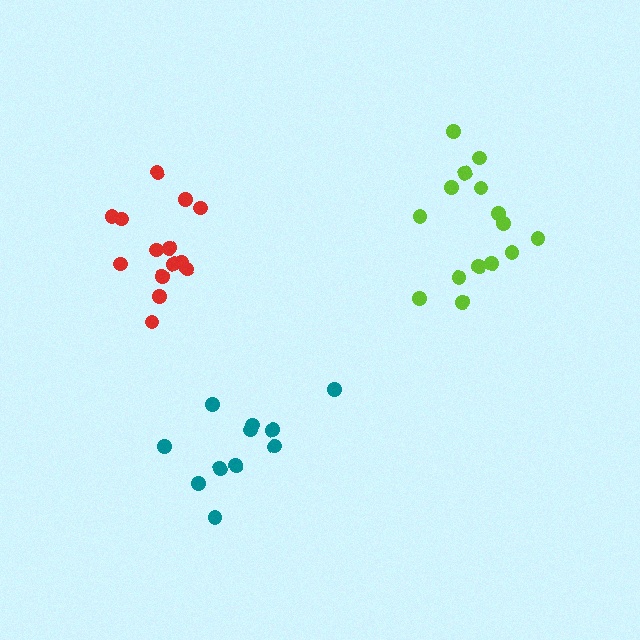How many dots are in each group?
Group 1: 14 dots, Group 2: 15 dots, Group 3: 11 dots (40 total).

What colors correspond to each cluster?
The clusters are colored: red, lime, teal.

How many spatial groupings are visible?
There are 3 spatial groupings.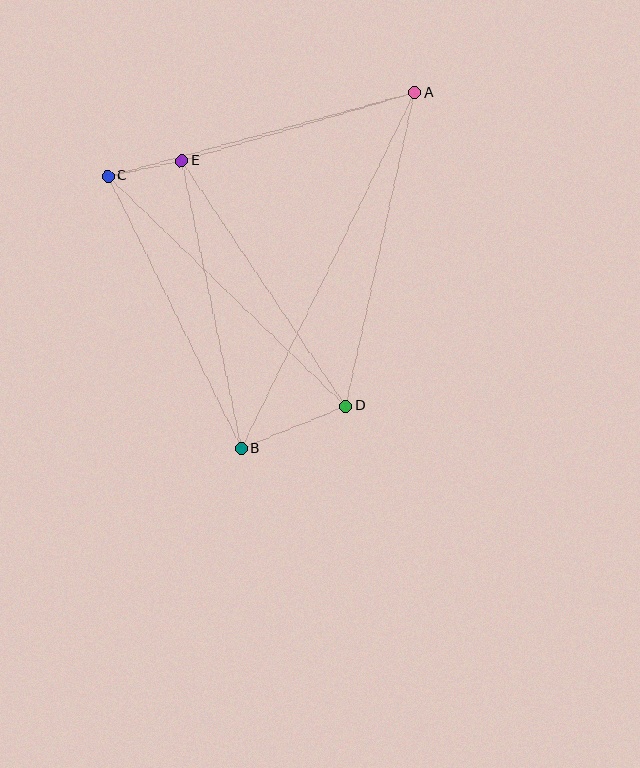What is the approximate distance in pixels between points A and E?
The distance between A and E is approximately 243 pixels.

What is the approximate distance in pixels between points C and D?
The distance between C and D is approximately 331 pixels.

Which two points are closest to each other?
Points C and E are closest to each other.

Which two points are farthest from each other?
Points A and B are farthest from each other.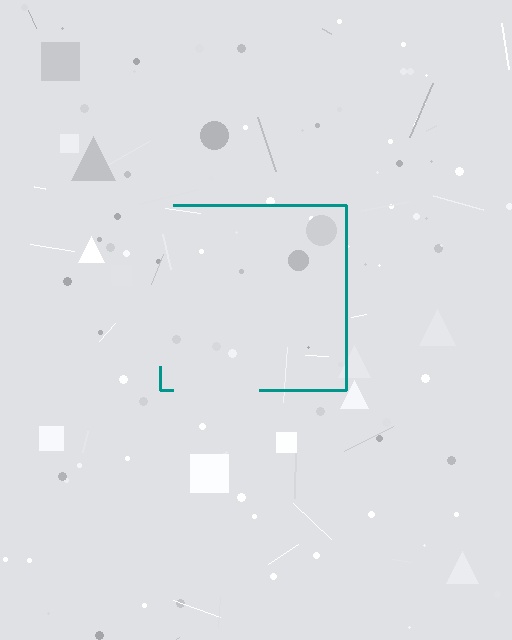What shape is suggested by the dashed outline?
The dashed outline suggests a square.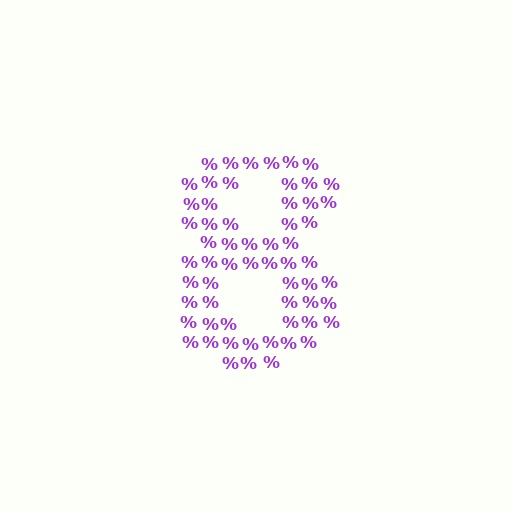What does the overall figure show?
The overall figure shows the digit 8.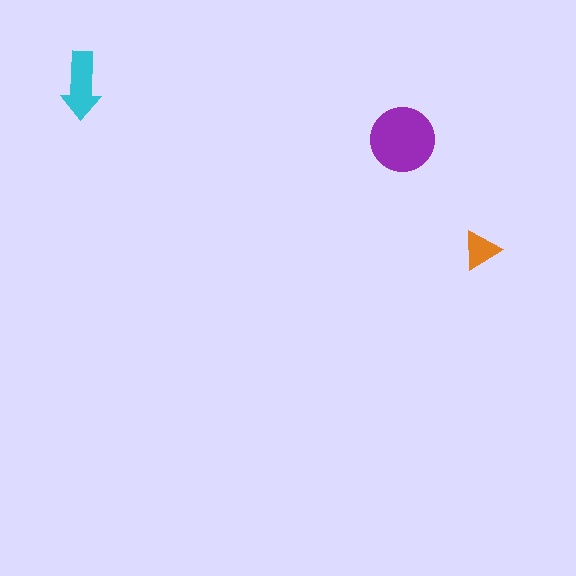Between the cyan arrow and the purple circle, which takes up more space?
The purple circle.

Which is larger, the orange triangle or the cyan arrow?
The cyan arrow.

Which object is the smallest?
The orange triangle.